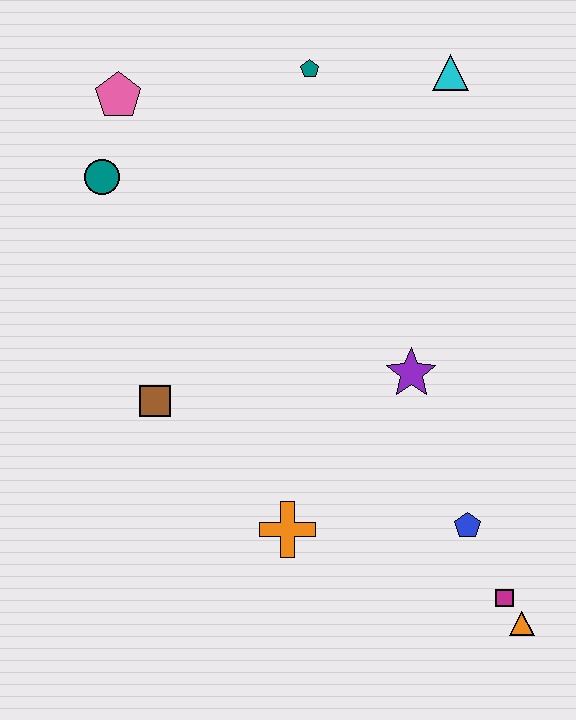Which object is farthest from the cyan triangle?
The orange triangle is farthest from the cyan triangle.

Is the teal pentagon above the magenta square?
Yes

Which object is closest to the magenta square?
The orange triangle is closest to the magenta square.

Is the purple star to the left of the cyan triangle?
Yes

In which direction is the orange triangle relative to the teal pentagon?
The orange triangle is below the teal pentagon.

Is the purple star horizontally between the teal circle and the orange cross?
No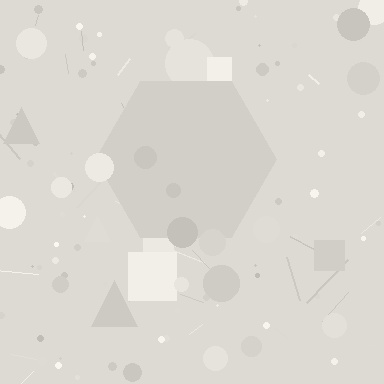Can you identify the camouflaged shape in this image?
The camouflaged shape is a hexagon.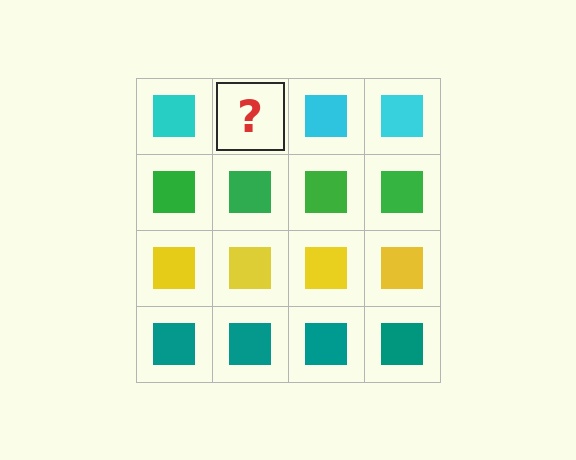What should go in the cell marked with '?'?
The missing cell should contain a cyan square.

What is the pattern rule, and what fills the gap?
The rule is that each row has a consistent color. The gap should be filled with a cyan square.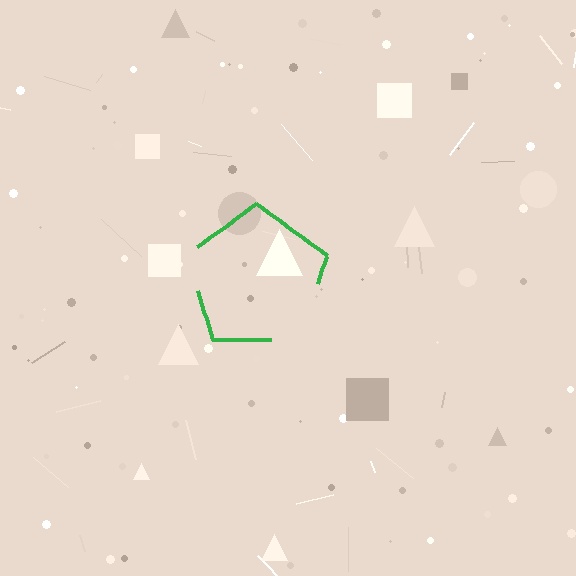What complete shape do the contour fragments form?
The contour fragments form a pentagon.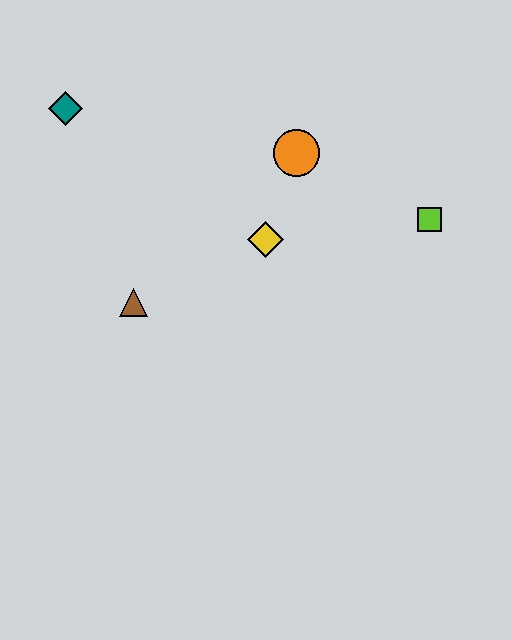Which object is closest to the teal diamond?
The brown triangle is closest to the teal diamond.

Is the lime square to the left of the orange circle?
No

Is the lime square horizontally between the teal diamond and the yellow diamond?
No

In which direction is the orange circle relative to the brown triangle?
The orange circle is to the right of the brown triangle.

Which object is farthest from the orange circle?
The teal diamond is farthest from the orange circle.